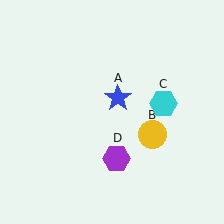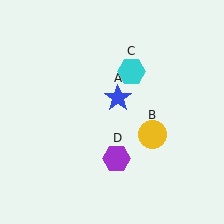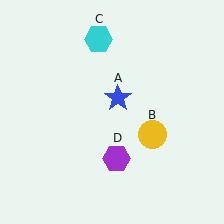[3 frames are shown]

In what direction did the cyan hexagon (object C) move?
The cyan hexagon (object C) moved up and to the left.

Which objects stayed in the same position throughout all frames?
Blue star (object A) and yellow circle (object B) and purple hexagon (object D) remained stationary.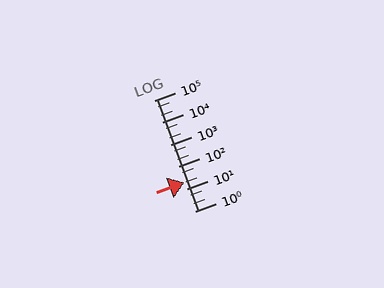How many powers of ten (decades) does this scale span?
The scale spans 5 decades, from 1 to 100000.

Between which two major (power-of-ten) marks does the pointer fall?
The pointer is between 10 and 100.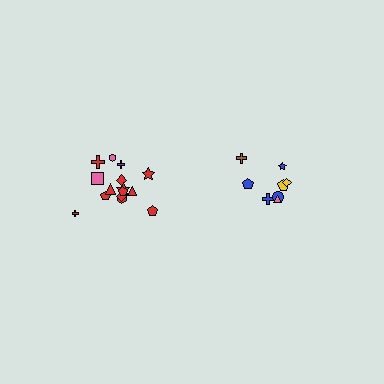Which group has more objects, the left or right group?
The left group.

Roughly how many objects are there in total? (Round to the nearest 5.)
Roughly 25 objects in total.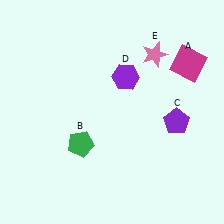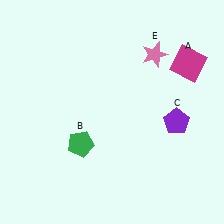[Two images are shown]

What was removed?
The purple hexagon (D) was removed in Image 2.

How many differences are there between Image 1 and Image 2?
There is 1 difference between the two images.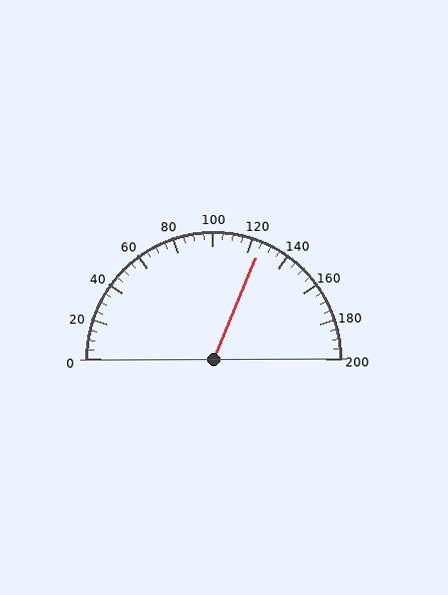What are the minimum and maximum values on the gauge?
The gauge ranges from 0 to 200.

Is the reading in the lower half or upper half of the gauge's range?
The reading is in the upper half of the range (0 to 200).